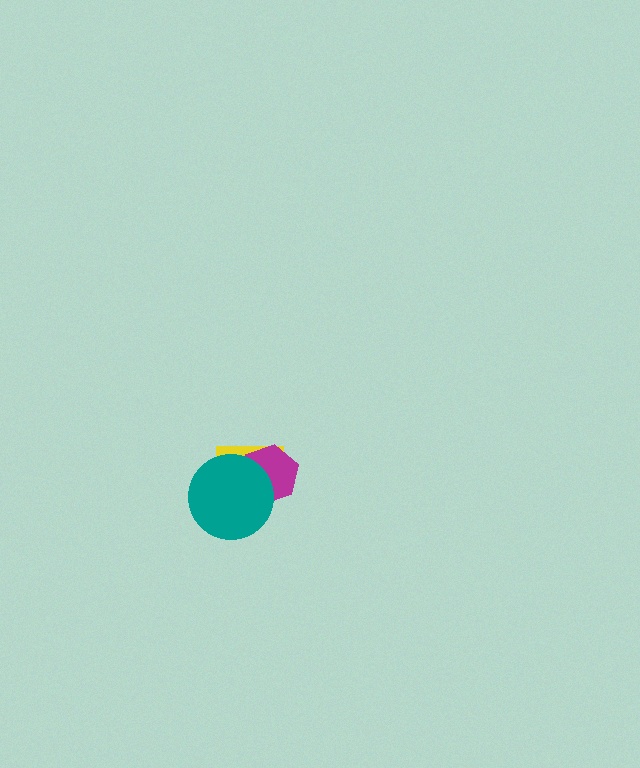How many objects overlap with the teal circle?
2 objects overlap with the teal circle.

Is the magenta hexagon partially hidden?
Yes, it is partially covered by another shape.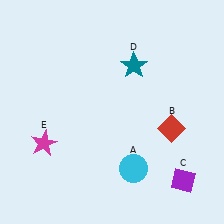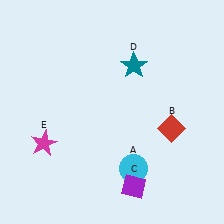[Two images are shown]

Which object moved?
The purple diamond (C) moved left.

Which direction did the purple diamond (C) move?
The purple diamond (C) moved left.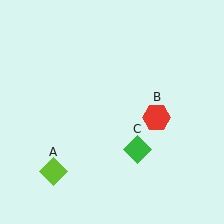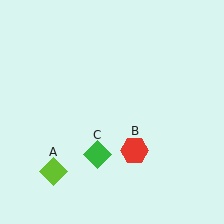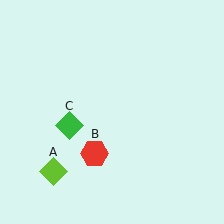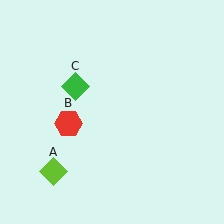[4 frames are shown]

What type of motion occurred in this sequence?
The red hexagon (object B), green diamond (object C) rotated clockwise around the center of the scene.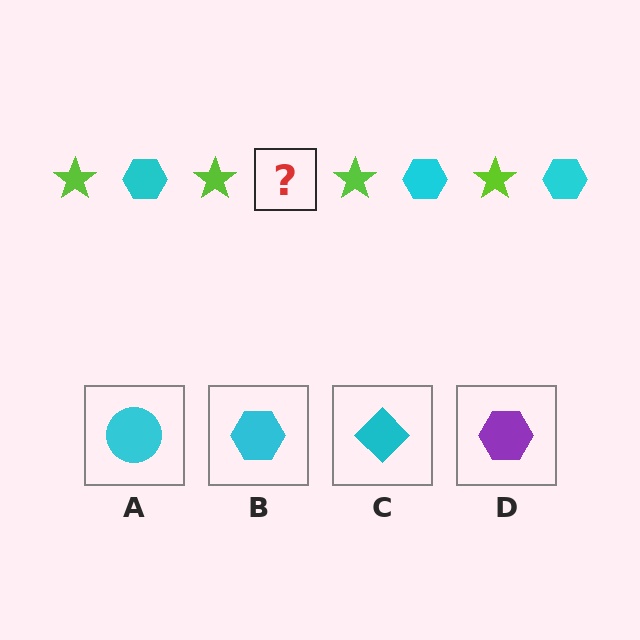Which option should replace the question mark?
Option B.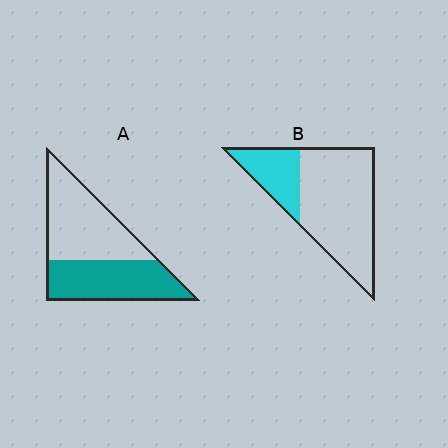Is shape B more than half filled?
No.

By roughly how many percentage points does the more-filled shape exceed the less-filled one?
By roughly 20 percentage points (A over B).